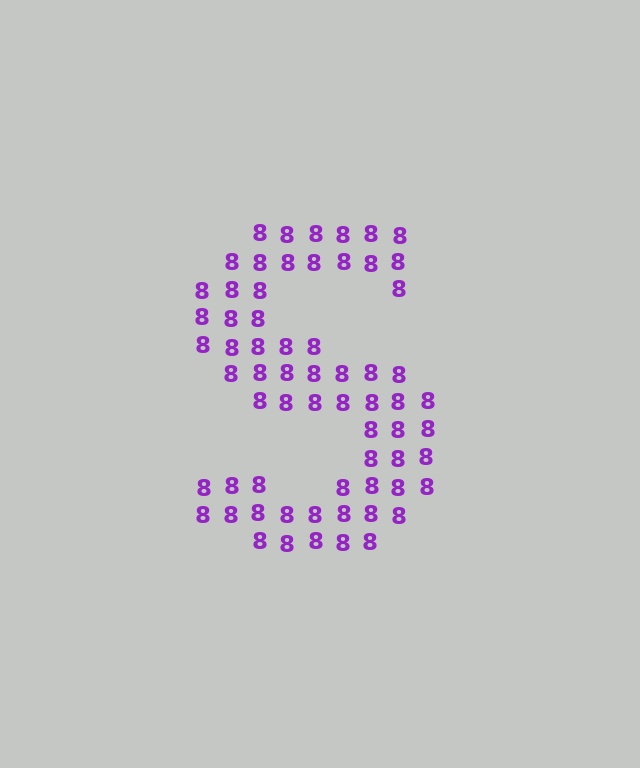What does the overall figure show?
The overall figure shows the letter S.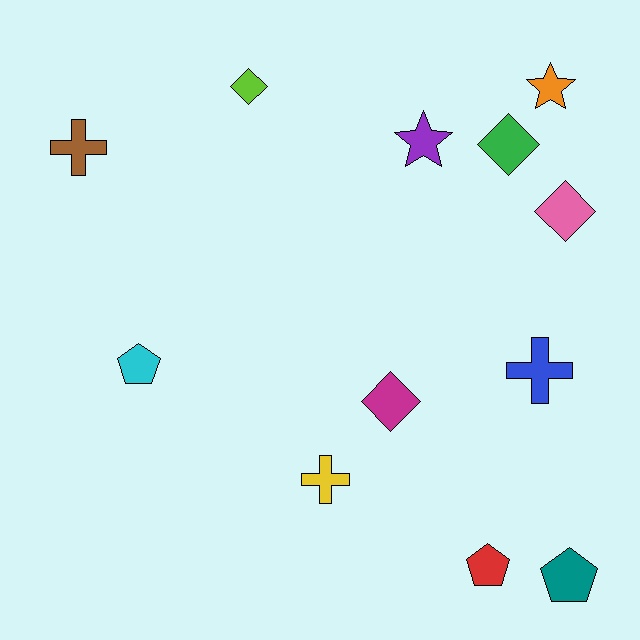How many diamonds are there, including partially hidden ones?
There are 4 diamonds.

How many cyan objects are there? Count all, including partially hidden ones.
There is 1 cyan object.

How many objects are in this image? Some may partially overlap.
There are 12 objects.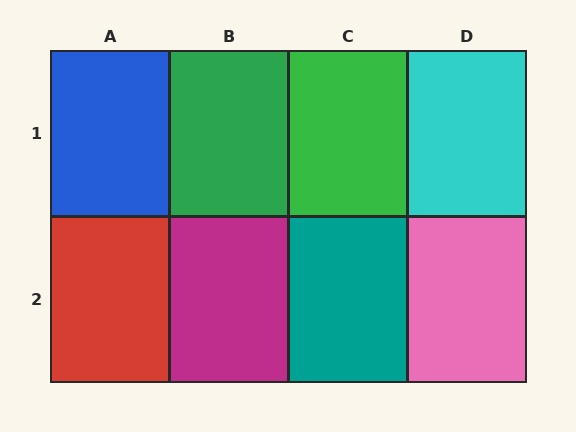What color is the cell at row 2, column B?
Magenta.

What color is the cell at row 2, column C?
Teal.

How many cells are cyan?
1 cell is cyan.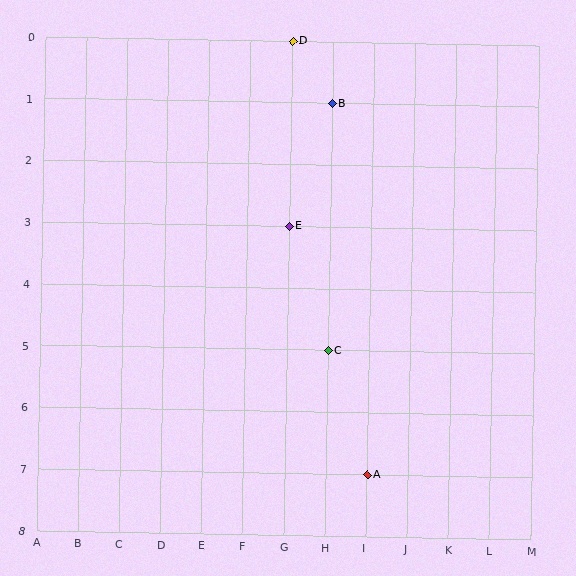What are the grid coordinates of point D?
Point D is at grid coordinates (G, 0).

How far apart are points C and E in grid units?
Points C and E are 1 column and 2 rows apart (about 2.2 grid units diagonally).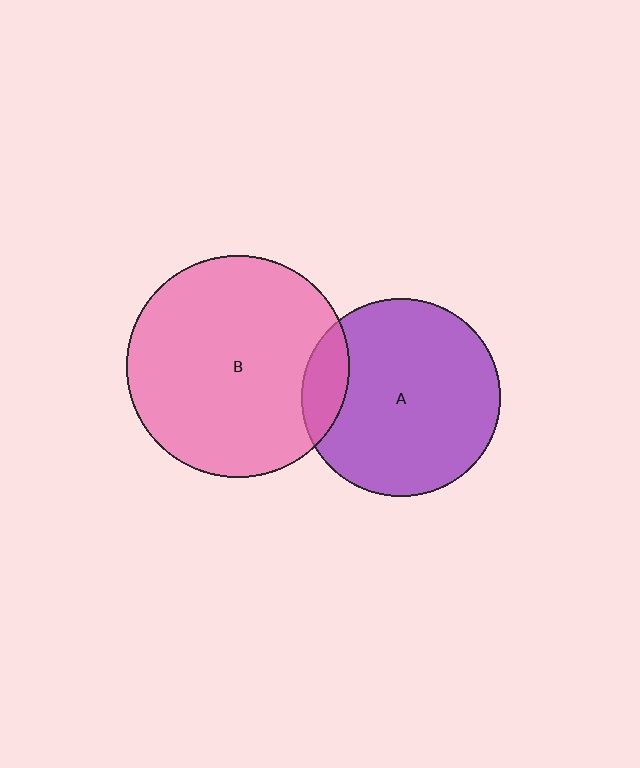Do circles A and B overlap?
Yes.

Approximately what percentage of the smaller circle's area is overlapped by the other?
Approximately 15%.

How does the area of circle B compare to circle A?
Approximately 1.3 times.